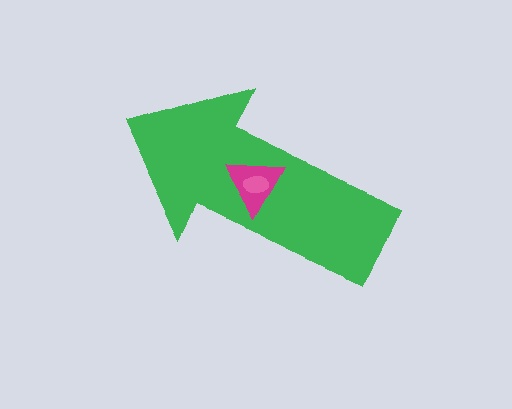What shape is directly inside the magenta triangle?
The pink ellipse.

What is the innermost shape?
The pink ellipse.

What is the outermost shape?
The green arrow.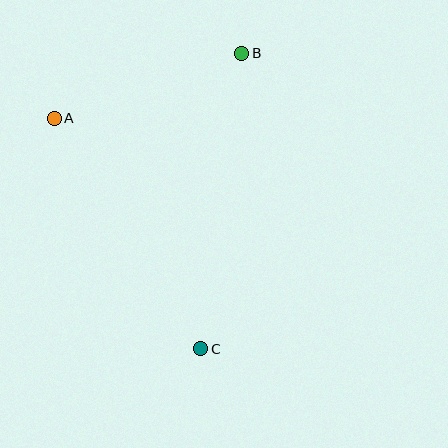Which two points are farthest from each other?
Points B and C are farthest from each other.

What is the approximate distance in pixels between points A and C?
The distance between A and C is approximately 273 pixels.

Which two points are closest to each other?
Points A and B are closest to each other.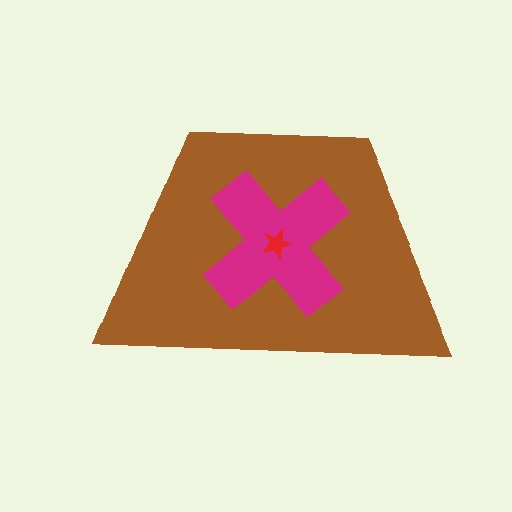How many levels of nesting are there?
3.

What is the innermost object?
The red star.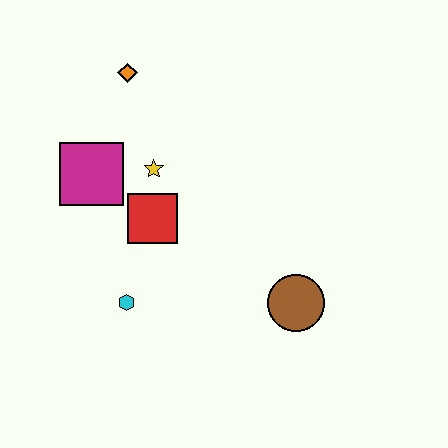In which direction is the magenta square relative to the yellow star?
The magenta square is to the left of the yellow star.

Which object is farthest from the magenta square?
The brown circle is farthest from the magenta square.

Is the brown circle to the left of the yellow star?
No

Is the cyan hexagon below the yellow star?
Yes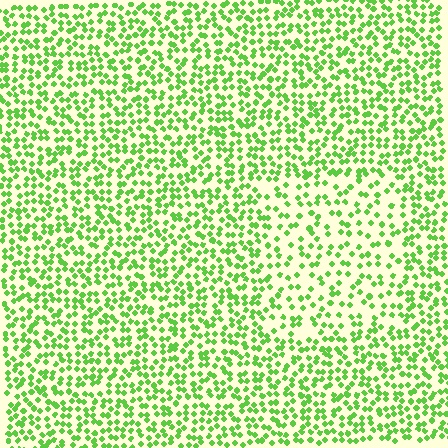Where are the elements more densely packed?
The elements are more densely packed outside the rectangle boundary.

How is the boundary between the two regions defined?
The boundary is defined by a change in element density (approximately 1.7x ratio). All elements are the same color, size, and shape.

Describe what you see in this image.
The image contains small lime elements arranged at two different densities. A rectangle-shaped region is visible where the elements are less densely packed than the surrounding area.